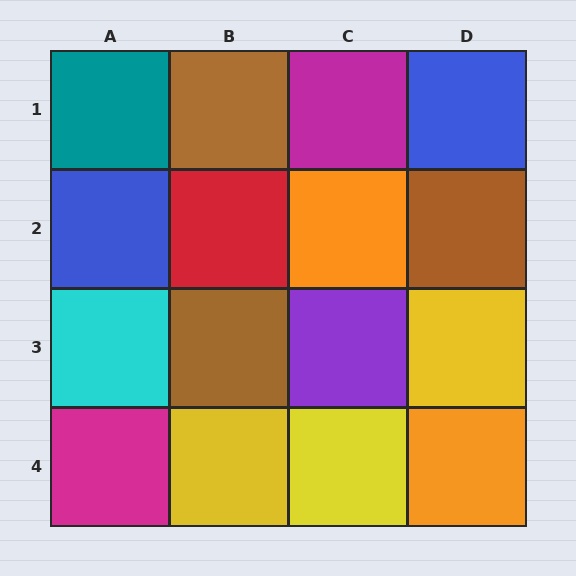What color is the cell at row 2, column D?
Brown.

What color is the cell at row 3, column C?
Purple.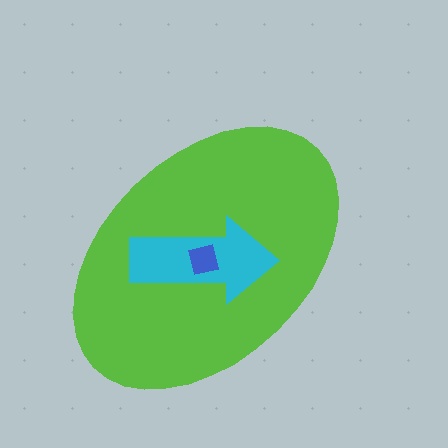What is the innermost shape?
The blue square.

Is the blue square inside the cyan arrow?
Yes.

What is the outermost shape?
The lime ellipse.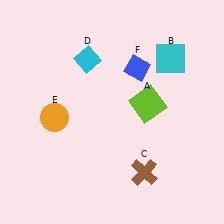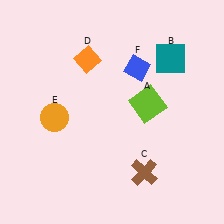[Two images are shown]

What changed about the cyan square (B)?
In Image 1, B is cyan. In Image 2, it changed to teal.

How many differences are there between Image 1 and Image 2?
There are 2 differences between the two images.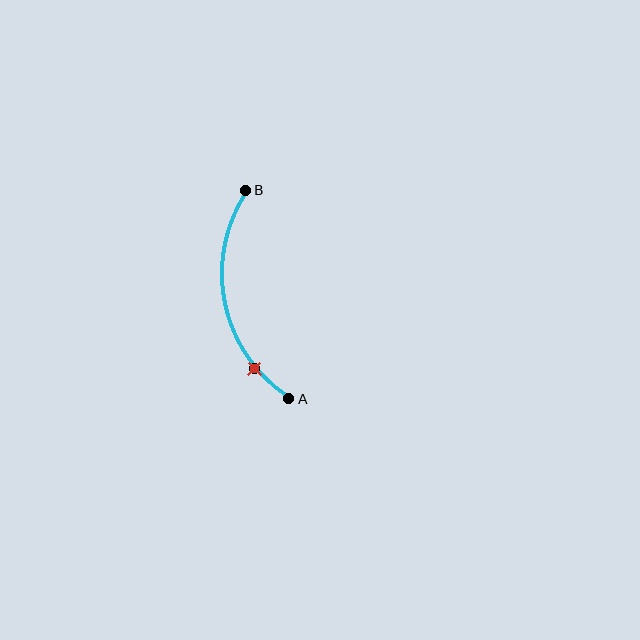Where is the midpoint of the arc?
The arc midpoint is the point on the curve farthest from the straight line joining A and B. It sits to the left of that line.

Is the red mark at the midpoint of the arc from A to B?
No. The red mark lies on the arc but is closer to endpoint A. The arc midpoint would be at the point on the curve equidistant along the arc from both A and B.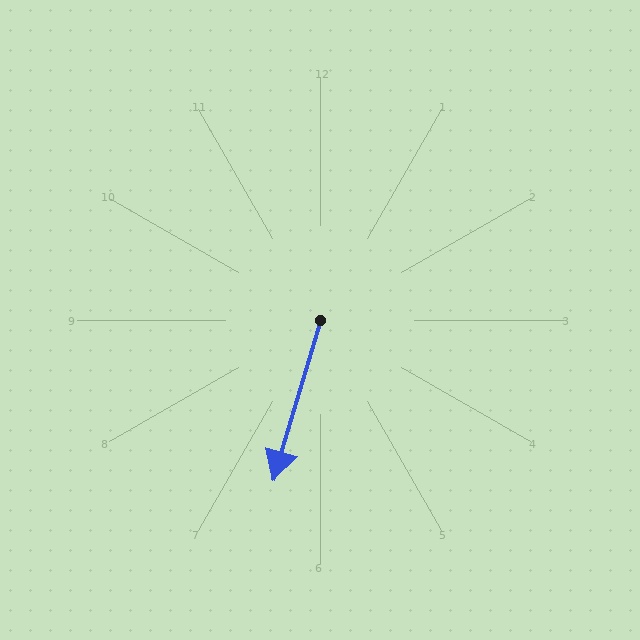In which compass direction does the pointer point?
South.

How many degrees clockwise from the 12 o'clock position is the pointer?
Approximately 196 degrees.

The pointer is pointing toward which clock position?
Roughly 7 o'clock.